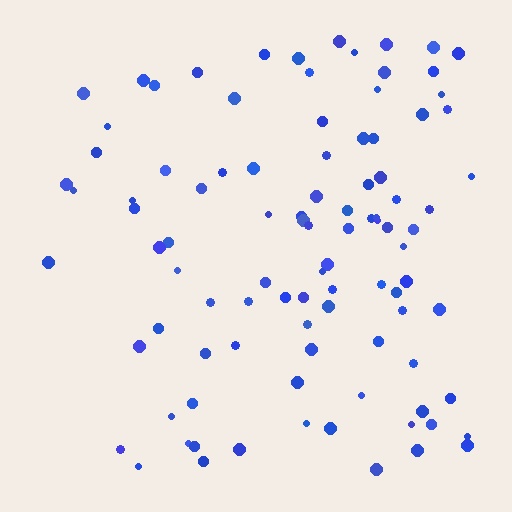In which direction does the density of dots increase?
From left to right, with the right side densest.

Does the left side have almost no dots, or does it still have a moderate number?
Still a moderate number, just noticeably fewer than the right.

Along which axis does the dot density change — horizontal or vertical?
Horizontal.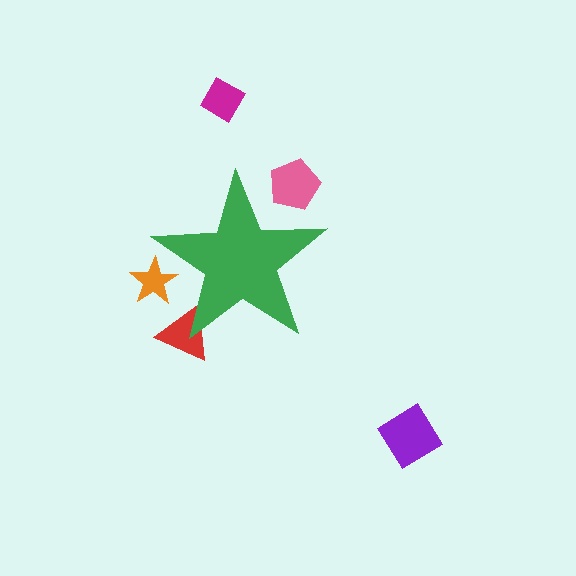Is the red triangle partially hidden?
Yes, the red triangle is partially hidden behind the green star.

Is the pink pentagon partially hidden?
Yes, the pink pentagon is partially hidden behind the green star.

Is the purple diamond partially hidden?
No, the purple diamond is fully visible.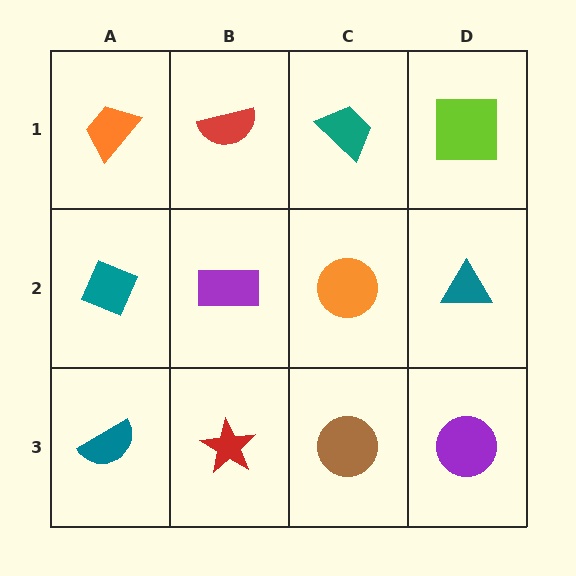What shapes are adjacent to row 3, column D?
A teal triangle (row 2, column D), a brown circle (row 3, column C).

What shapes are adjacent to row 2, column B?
A red semicircle (row 1, column B), a red star (row 3, column B), a teal diamond (row 2, column A), an orange circle (row 2, column C).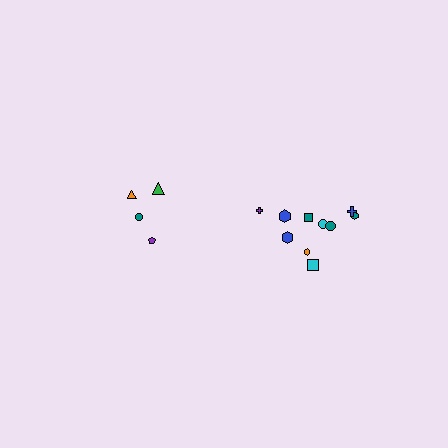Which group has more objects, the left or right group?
The right group.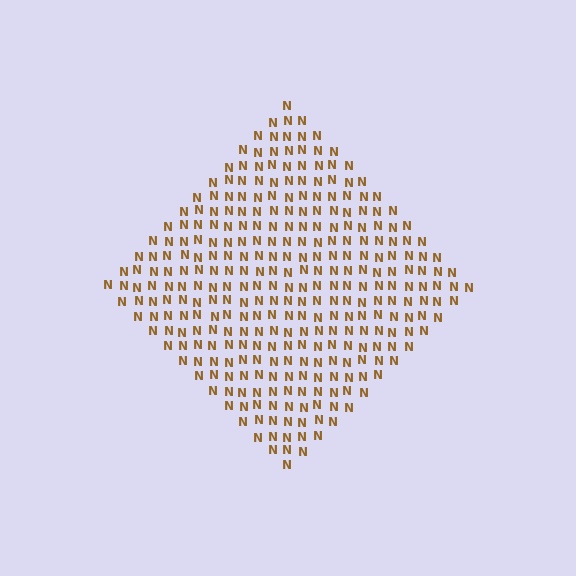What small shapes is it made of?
It is made of small letter N's.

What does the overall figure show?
The overall figure shows a diamond.